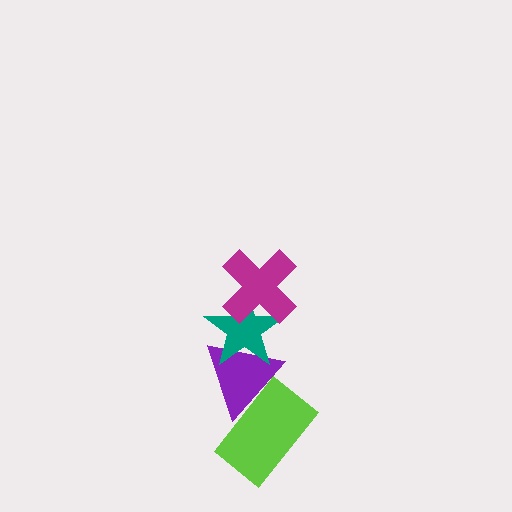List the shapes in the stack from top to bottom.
From top to bottom: the magenta cross, the teal star, the purple triangle, the lime rectangle.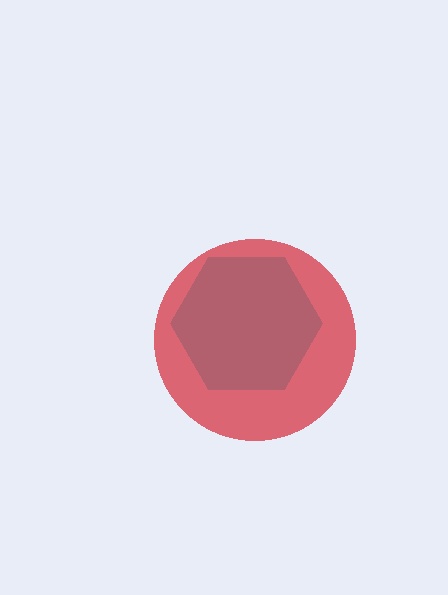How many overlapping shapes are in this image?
There are 2 overlapping shapes in the image.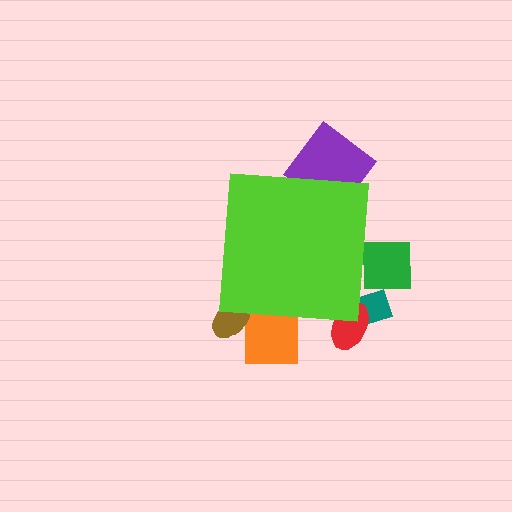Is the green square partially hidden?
Yes, the green square is partially hidden behind the lime square.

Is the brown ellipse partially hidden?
Yes, the brown ellipse is partially hidden behind the lime square.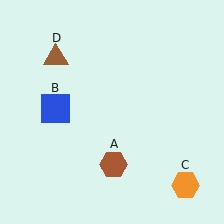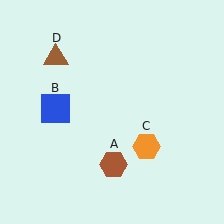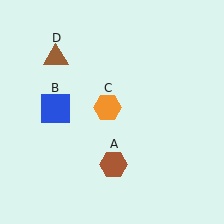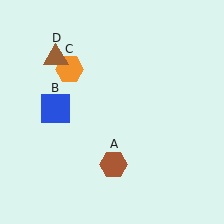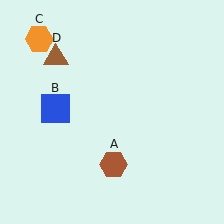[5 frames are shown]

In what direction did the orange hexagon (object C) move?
The orange hexagon (object C) moved up and to the left.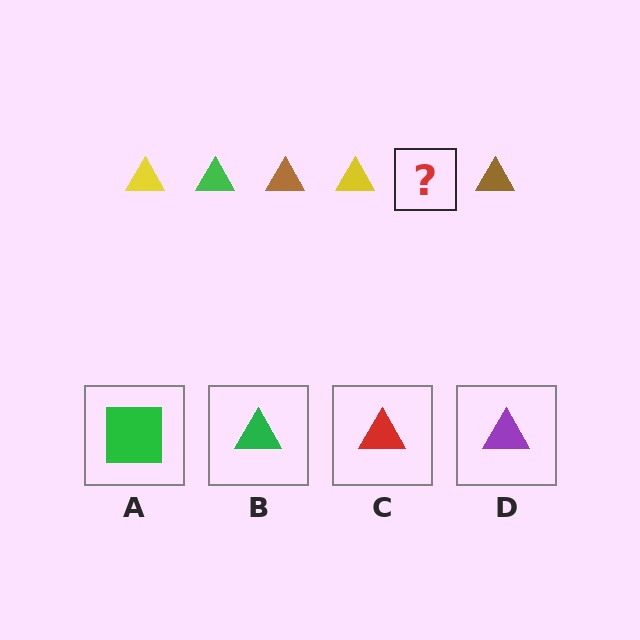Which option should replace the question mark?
Option B.